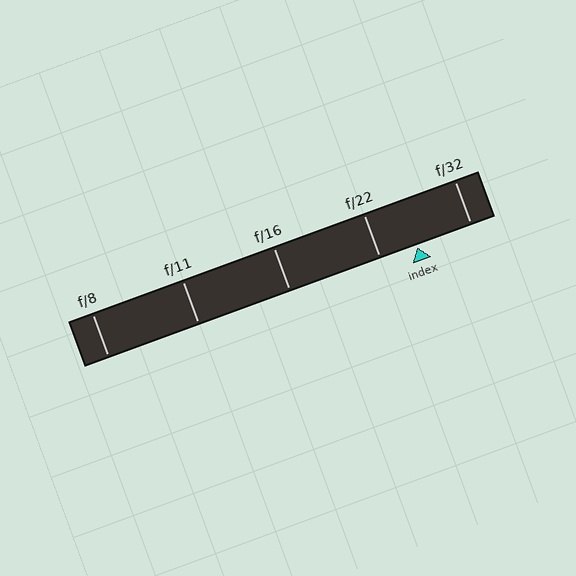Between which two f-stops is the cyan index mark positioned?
The index mark is between f/22 and f/32.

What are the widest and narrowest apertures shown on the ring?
The widest aperture shown is f/8 and the narrowest is f/32.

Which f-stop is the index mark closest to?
The index mark is closest to f/22.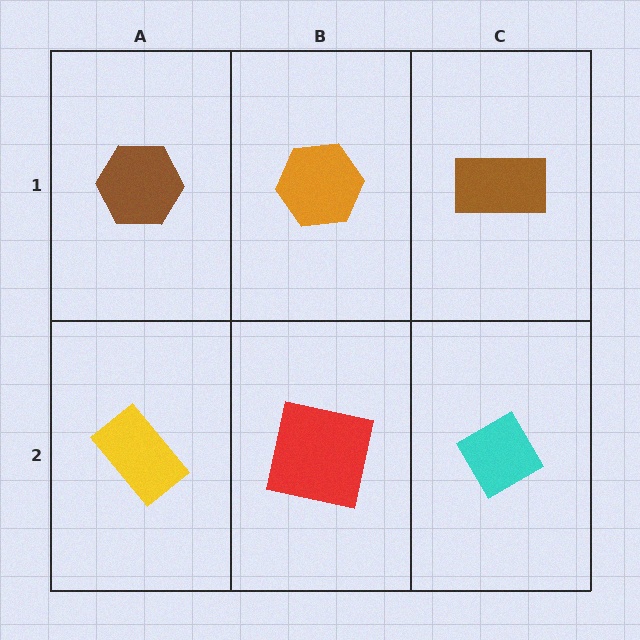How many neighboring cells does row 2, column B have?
3.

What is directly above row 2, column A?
A brown hexagon.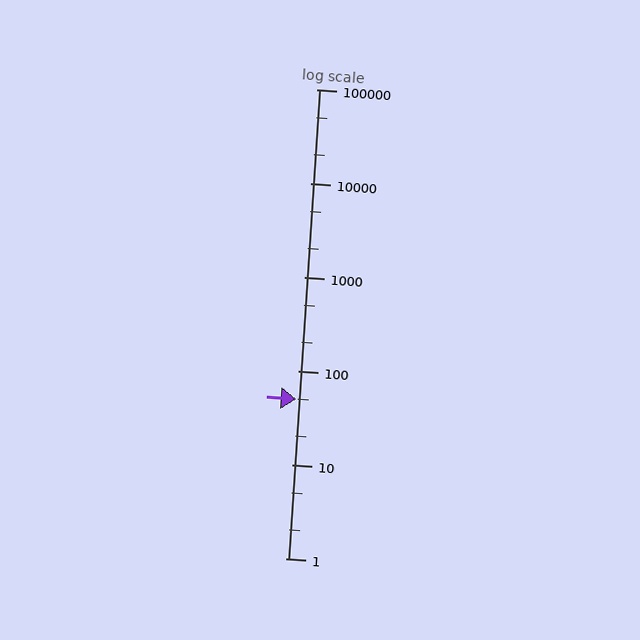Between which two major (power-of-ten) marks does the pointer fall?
The pointer is between 10 and 100.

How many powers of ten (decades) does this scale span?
The scale spans 5 decades, from 1 to 100000.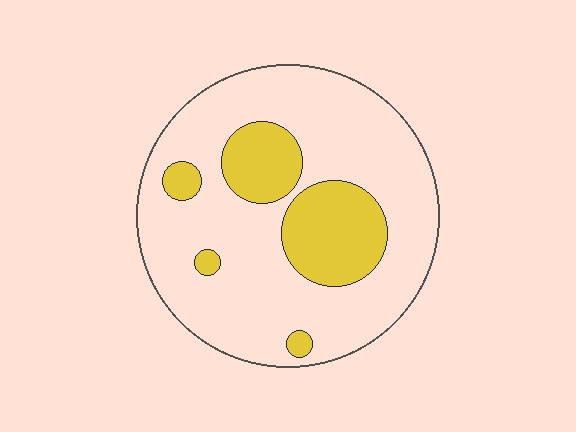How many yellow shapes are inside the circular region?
5.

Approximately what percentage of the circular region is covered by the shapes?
Approximately 25%.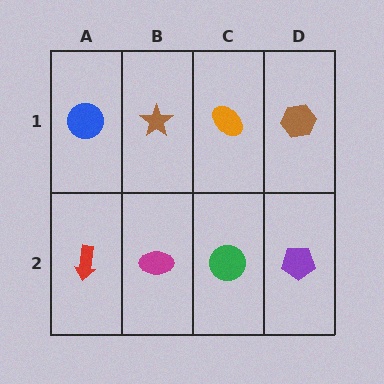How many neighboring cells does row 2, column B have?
3.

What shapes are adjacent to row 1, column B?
A magenta ellipse (row 2, column B), a blue circle (row 1, column A), an orange ellipse (row 1, column C).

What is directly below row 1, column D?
A purple pentagon.